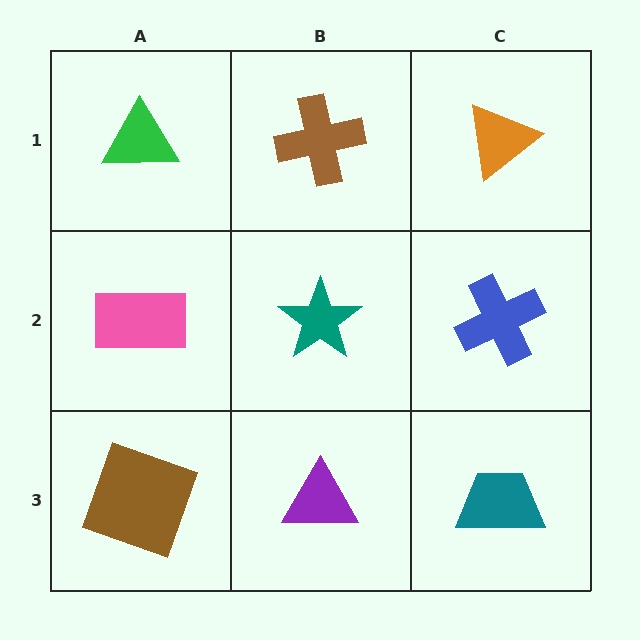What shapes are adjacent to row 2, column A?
A green triangle (row 1, column A), a brown square (row 3, column A), a teal star (row 2, column B).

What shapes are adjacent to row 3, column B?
A teal star (row 2, column B), a brown square (row 3, column A), a teal trapezoid (row 3, column C).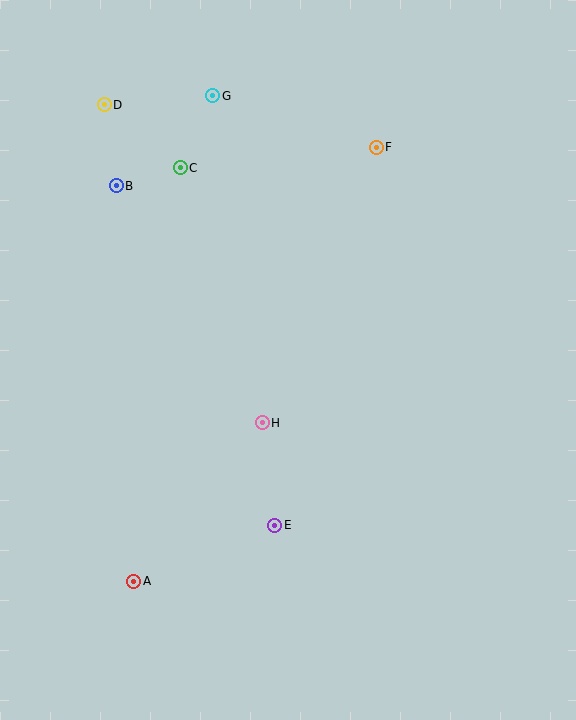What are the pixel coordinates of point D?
Point D is at (104, 105).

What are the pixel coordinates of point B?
Point B is at (116, 186).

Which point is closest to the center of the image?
Point H at (262, 423) is closest to the center.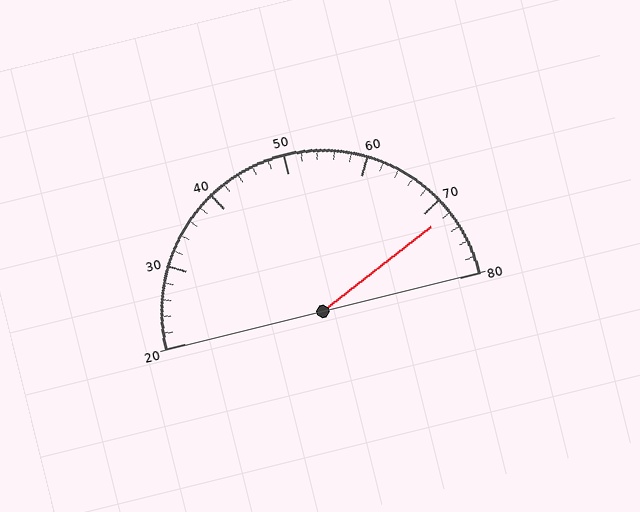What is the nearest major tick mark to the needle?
The nearest major tick mark is 70.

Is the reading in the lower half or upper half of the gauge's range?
The reading is in the upper half of the range (20 to 80).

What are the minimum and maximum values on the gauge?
The gauge ranges from 20 to 80.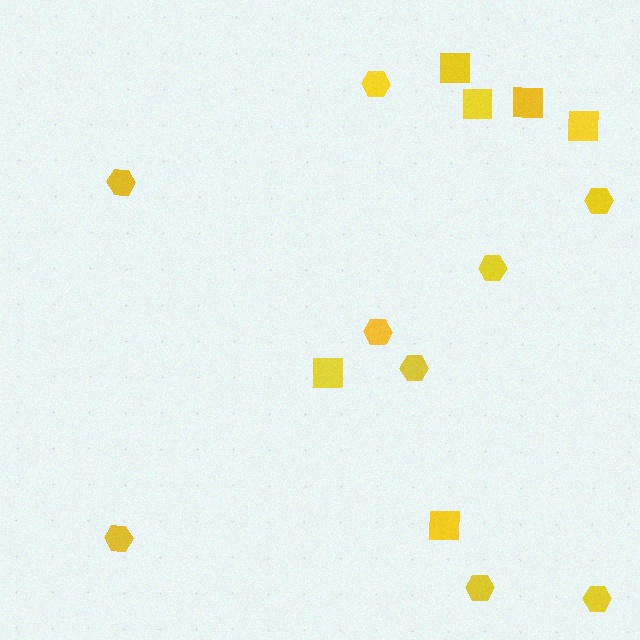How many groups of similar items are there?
There are 2 groups: one group of hexagons (9) and one group of squares (6).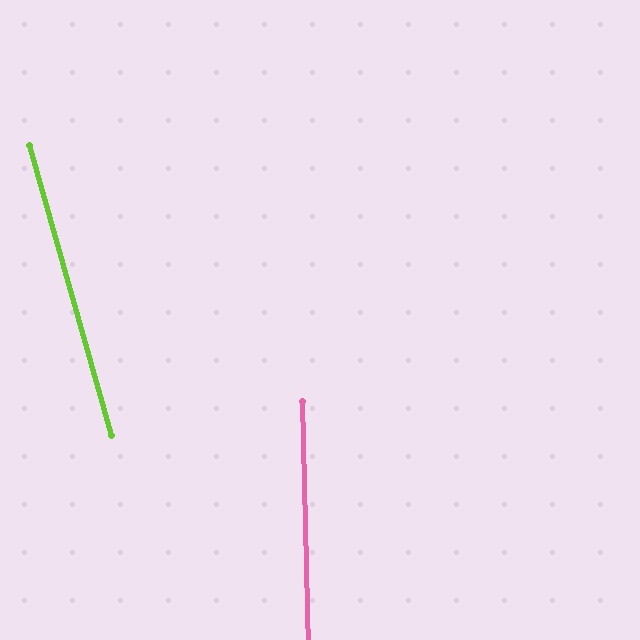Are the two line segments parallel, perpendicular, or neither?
Neither parallel nor perpendicular — they differ by about 14°.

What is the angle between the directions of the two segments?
Approximately 14 degrees.